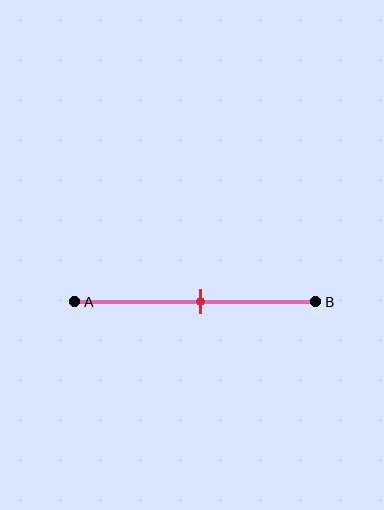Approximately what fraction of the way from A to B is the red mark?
The red mark is approximately 50% of the way from A to B.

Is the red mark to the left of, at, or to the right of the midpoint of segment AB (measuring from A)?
The red mark is approximately at the midpoint of segment AB.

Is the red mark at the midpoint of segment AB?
Yes, the mark is approximately at the midpoint.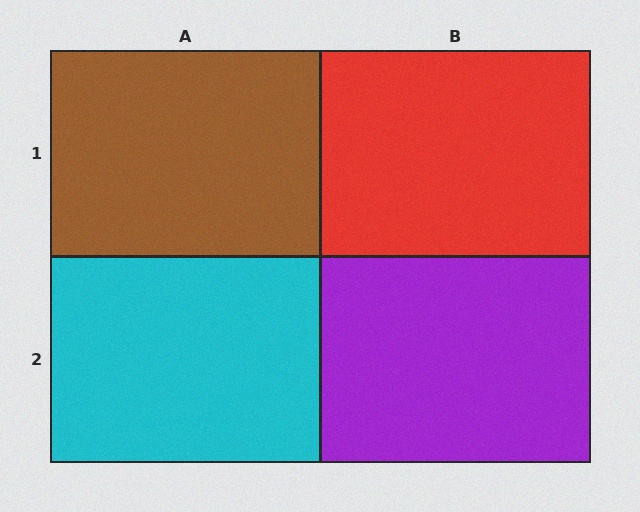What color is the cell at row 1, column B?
Red.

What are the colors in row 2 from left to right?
Cyan, purple.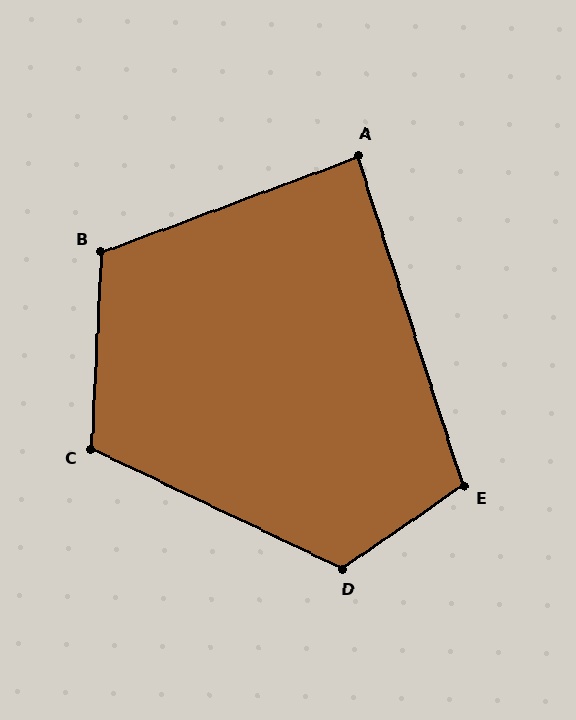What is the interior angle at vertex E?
Approximately 107 degrees (obtuse).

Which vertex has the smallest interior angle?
A, at approximately 87 degrees.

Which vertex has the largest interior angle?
D, at approximately 120 degrees.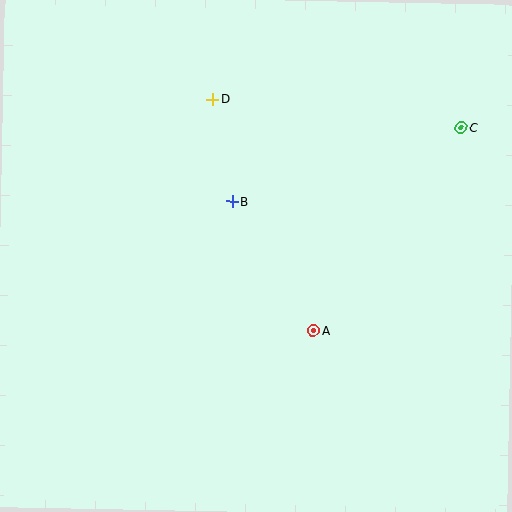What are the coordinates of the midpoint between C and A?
The midpoint between C and A is at (387, 229).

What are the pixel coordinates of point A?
Point A is at (313, 331).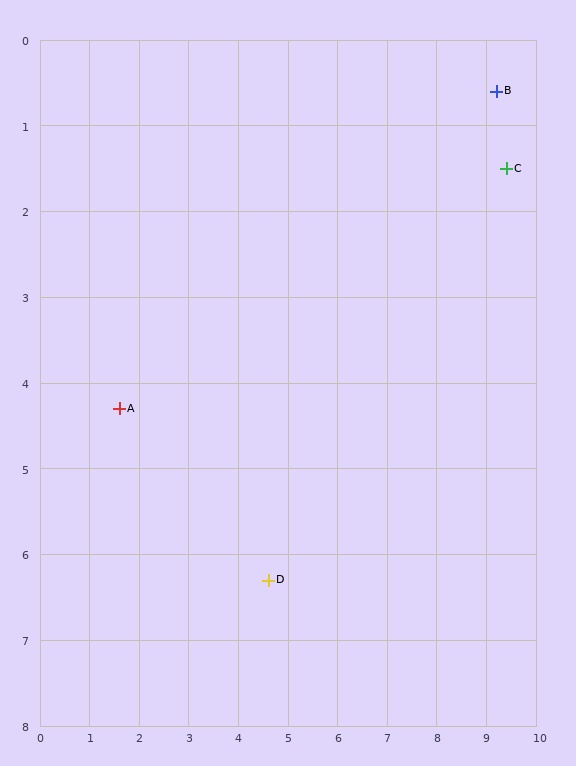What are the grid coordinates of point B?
Point B is at approximately (9.2, 0.6).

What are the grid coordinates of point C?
Point C is at approximately (9.4, 1.5).